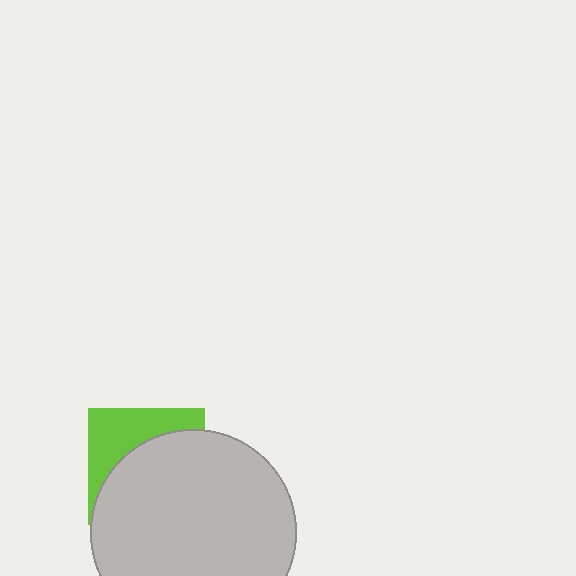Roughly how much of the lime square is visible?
A small part of it is visible (roughly 37%).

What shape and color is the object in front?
The object in front is a light gray circle.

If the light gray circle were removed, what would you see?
You would see the complete lime square.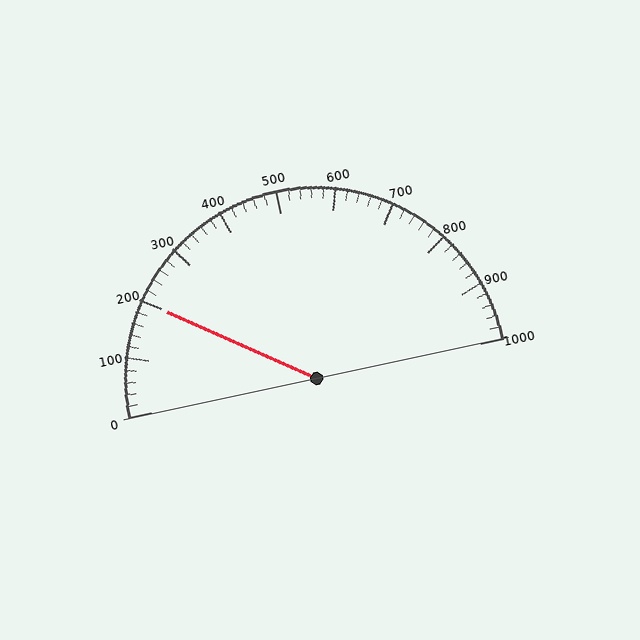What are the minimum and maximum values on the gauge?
The gauge ranges from 0 to 1000.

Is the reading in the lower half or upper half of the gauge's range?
The reading is in the lower half of the range (0 to 1000).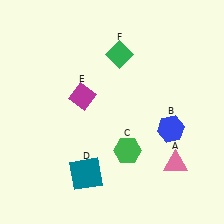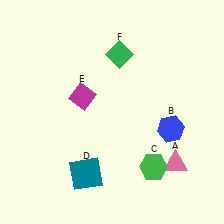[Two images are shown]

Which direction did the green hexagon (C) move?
The green hexagon (C) moved right.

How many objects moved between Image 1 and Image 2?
1 object moved between the two images.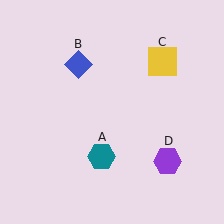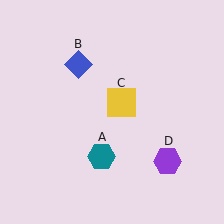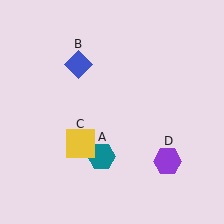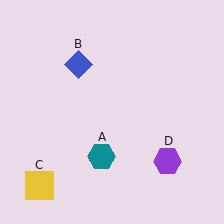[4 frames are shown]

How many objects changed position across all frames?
1 object changed position: yellow square (object C).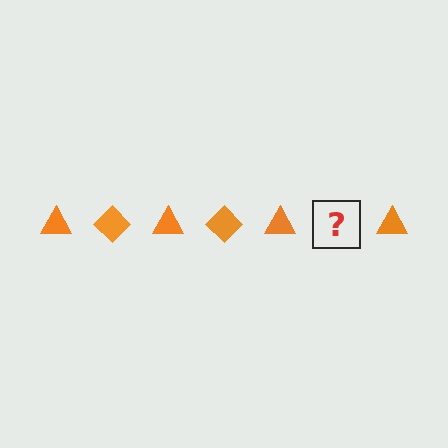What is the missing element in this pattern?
The missing element is an orange diamond.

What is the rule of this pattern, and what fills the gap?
The rule is that the pattern cycles through triangle, diamond shapes in orange. The gap should be filled with an orange diamond.